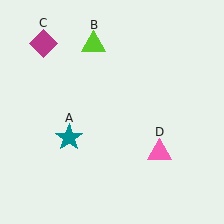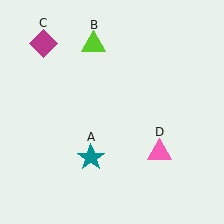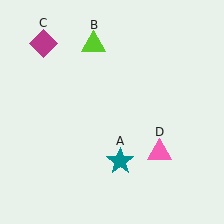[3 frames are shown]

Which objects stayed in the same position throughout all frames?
Lime triangle (object B) and magenta diamond (object C) and pink triangle (object D) remained stationary.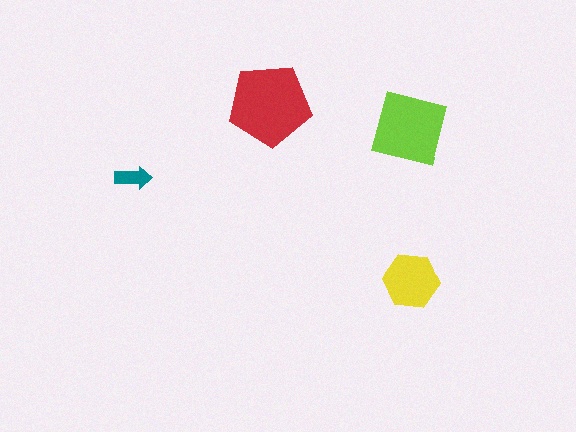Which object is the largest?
The red pentagon.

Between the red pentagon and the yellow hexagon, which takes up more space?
The red pentagon.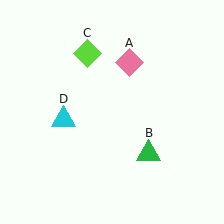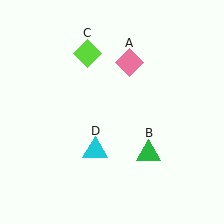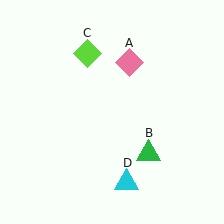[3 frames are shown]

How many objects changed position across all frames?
1 object changed position: cyan triangle (object D).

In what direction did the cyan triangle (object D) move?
The cyan triangle (object D) moved down and to the right.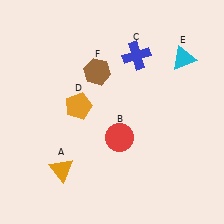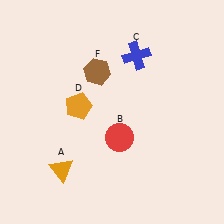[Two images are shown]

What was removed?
The cyan triangle (E) was removed in Image 2.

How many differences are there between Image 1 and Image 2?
There is 1 difference between the two images.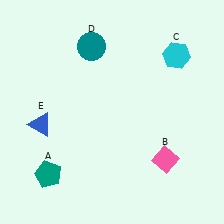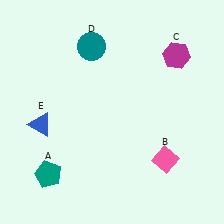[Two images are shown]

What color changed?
The hexagon (C) changed from cyan in Image 1 to magenta in Image 2.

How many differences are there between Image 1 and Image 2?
There is 1 difference between the two images.